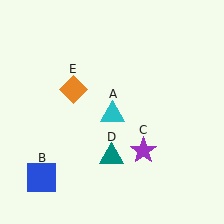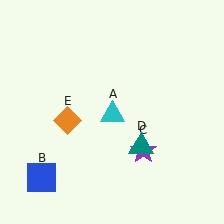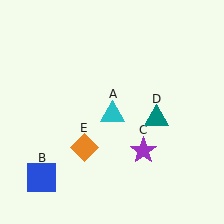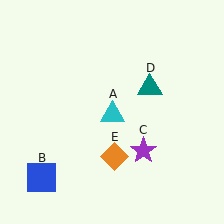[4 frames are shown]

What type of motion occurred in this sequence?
The teal triangle (object D), orange diamond (object E) rotated counterclockwise around the center of the scene.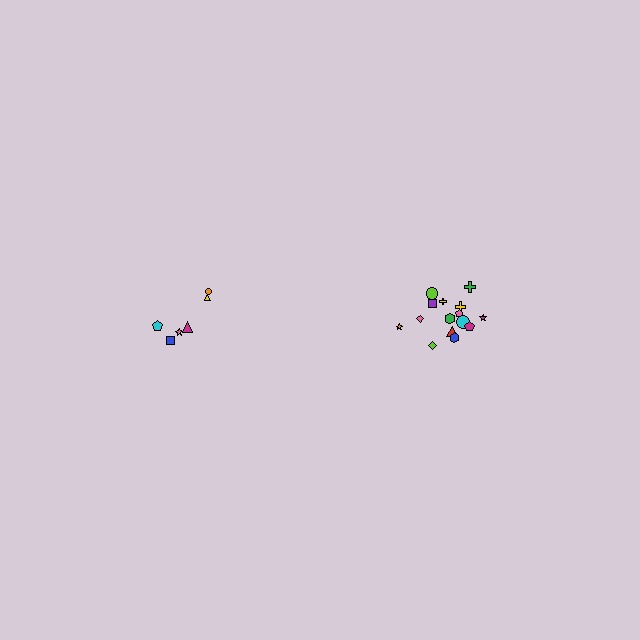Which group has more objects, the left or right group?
The right group.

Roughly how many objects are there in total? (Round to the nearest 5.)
Roughly 20 objects in total.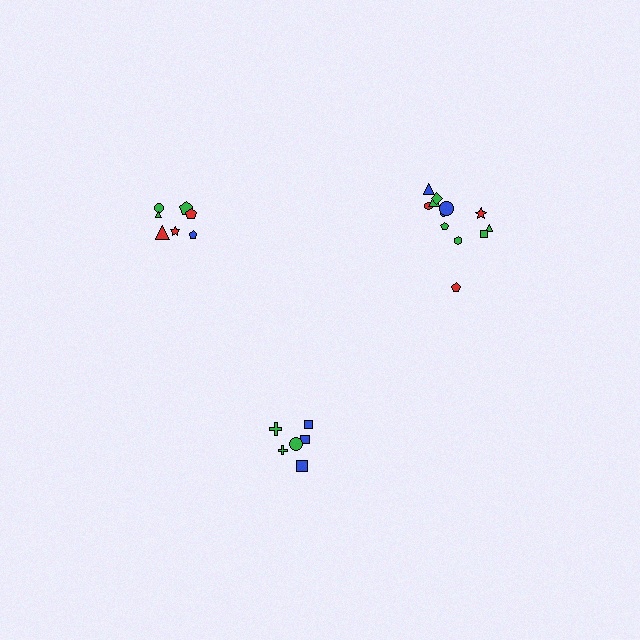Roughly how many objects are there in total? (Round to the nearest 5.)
Roughly 25 objects in total.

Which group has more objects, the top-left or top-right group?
The top-right group.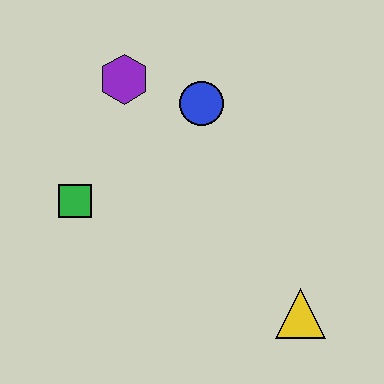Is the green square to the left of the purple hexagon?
Yes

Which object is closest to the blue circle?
The purple hexagon is closest to the blue circle.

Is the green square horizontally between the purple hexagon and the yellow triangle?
No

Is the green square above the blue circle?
No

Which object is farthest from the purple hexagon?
The yellow triangle is farthest from the purple hexagon.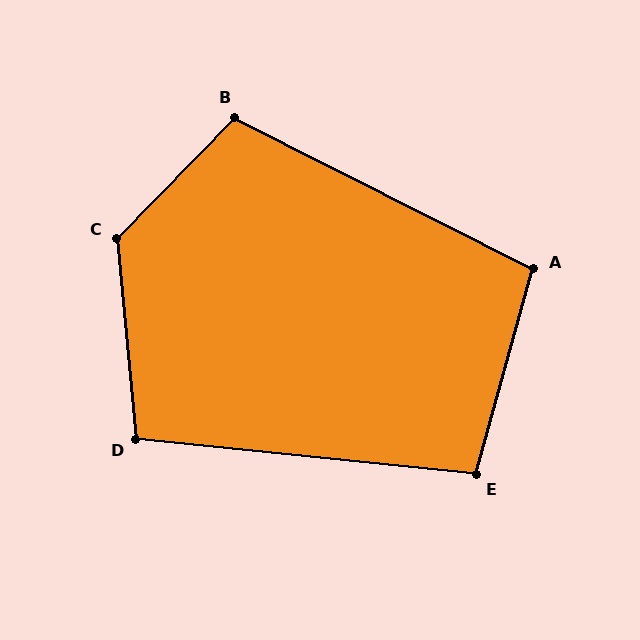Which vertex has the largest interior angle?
C, at approximately 130 degrees.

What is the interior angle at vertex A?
Approximately 101 degrees (obtuse).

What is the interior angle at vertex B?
Approximately 108 degrees (obtuse).